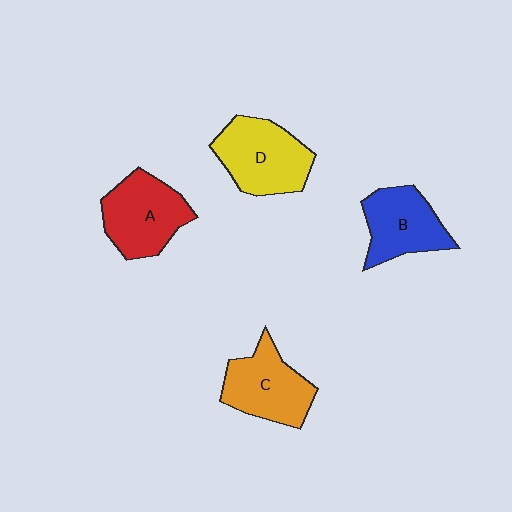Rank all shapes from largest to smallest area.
From largest to smallest: D (yellow), A (red), C (orange), B (blue).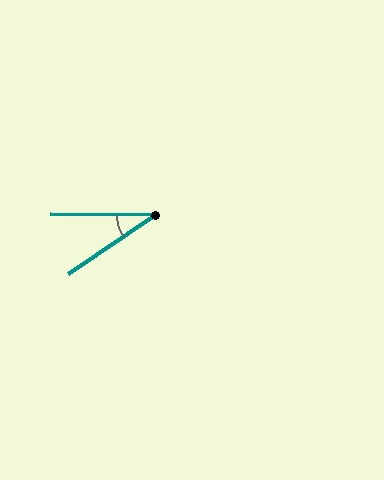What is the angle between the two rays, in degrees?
Approximately 34 degrees.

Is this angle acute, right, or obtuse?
It is acute.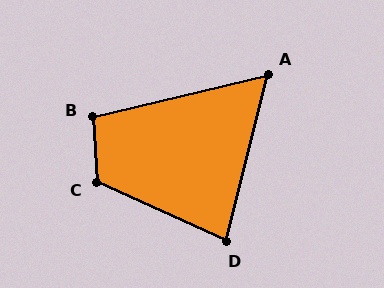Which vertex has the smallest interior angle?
A, at approximately 62 degrees.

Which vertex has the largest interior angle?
C, at approximately 118 degrees.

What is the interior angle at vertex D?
Approximately 80 degrees (acute).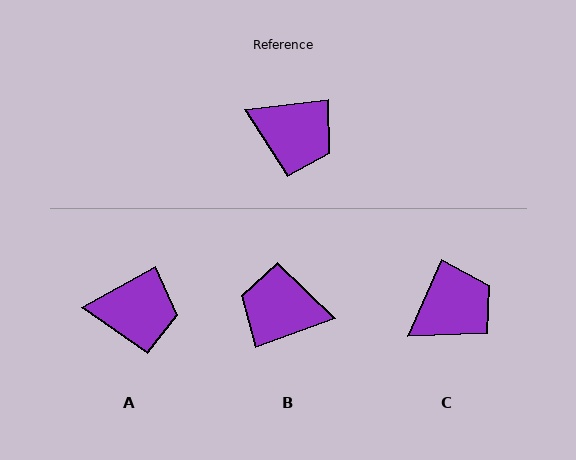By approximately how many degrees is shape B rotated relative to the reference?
Approximately 167 degrees clockwise.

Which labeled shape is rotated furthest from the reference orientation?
B, about 167 degrees away.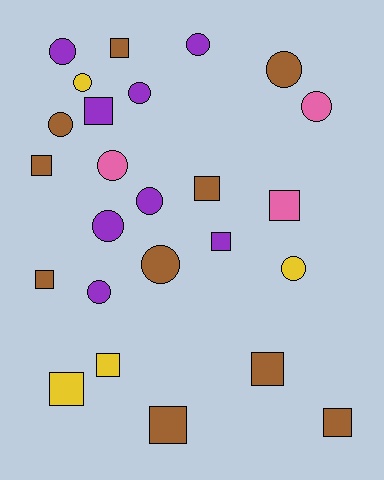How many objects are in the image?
There are 25 objects.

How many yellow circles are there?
There are 2 yellow circles.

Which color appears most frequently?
Brown, with 10 objects.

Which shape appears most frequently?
Circle, with 13 objects.